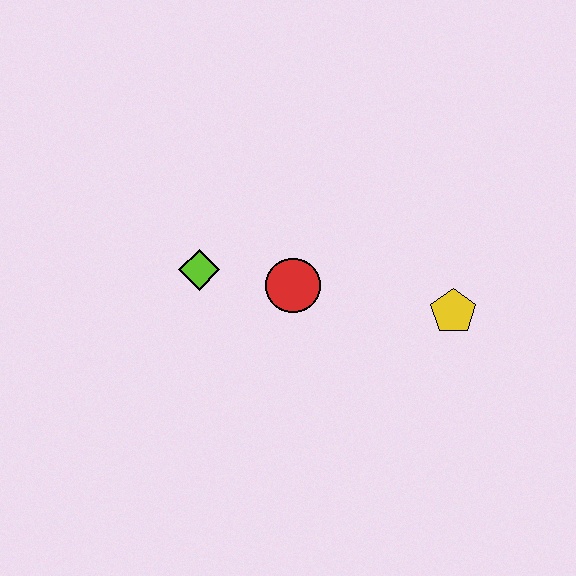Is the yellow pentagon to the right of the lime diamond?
Yes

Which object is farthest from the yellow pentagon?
The lime diamond is farthest from the yellow pentagon.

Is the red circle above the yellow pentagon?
Yes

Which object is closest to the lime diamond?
The red circle is closest to the lime diamond.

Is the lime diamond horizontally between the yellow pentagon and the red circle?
No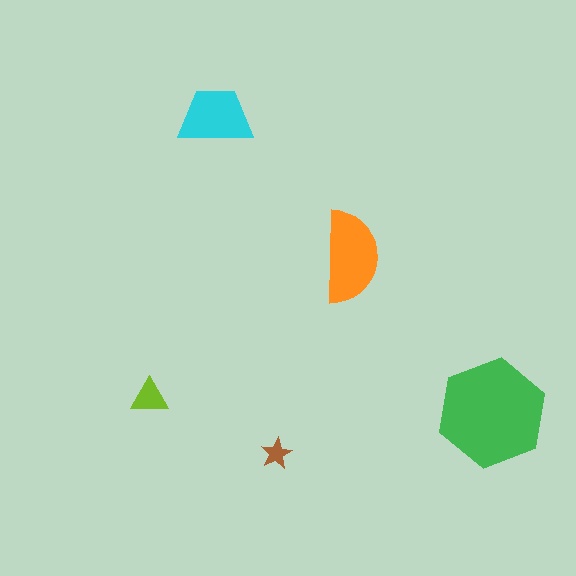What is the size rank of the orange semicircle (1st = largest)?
2nd.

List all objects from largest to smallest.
The green hexagon, the orange semicircle, the cyan trapezoid, the lime triangle, the brown star.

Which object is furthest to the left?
The lime triangle is leftmost.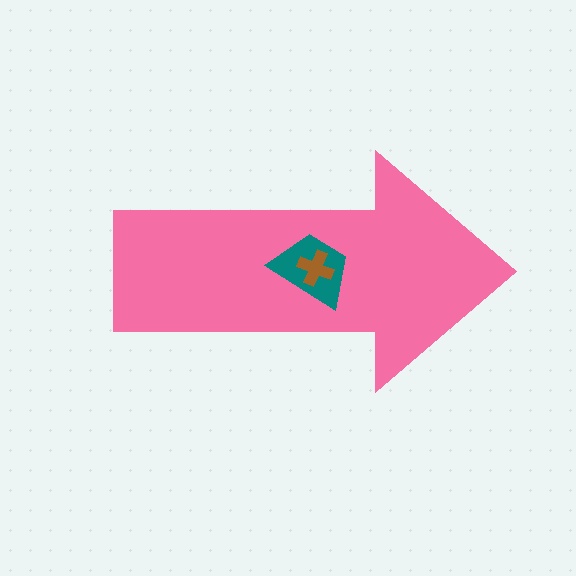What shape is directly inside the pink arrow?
The teal trapezoid.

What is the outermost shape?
The pink arrow.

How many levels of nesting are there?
3.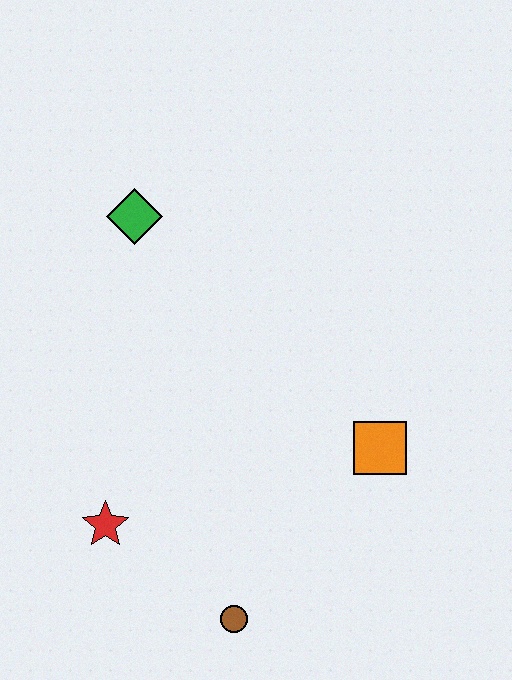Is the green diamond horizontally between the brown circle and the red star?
Yes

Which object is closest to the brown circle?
The red star is closest to the brown circle.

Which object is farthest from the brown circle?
The green diamond is farthest from the brown circle.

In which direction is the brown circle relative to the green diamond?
The brown circle is below the green diamond.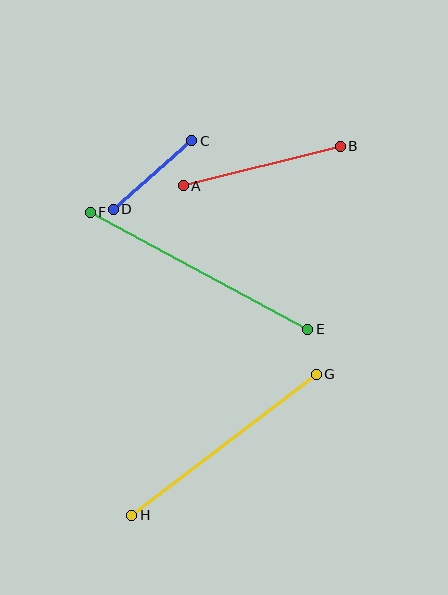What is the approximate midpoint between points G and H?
The midpoint is at approximately (224, 445) pixels.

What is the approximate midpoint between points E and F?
The midpoint is at approximately (199, 271) pixels.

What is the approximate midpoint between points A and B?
The midpoint is at approximately (262, 166) pixels.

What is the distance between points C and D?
The distance is approximately 104 pixels.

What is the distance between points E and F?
The distance is approximately 247 pixels.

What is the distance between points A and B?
The distance is approximately 162 pixels.